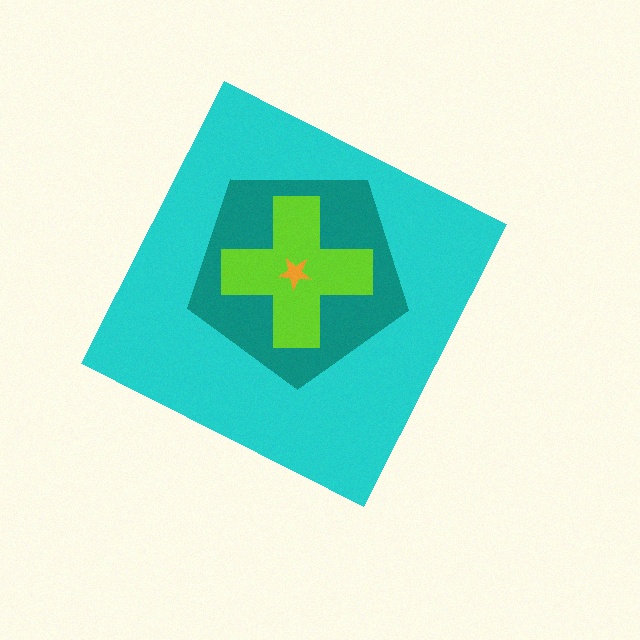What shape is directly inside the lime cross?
The orange star.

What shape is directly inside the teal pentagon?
The lime cross.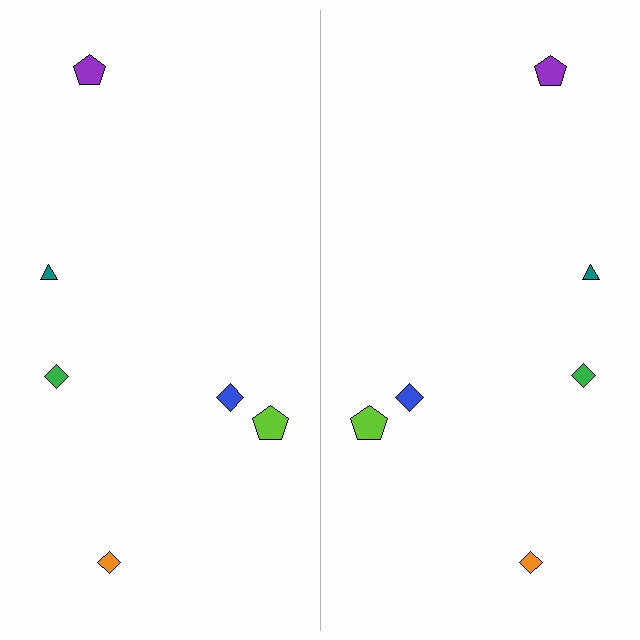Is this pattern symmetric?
Yes, this pattern has bilateral (reflection) symmetry.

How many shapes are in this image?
There are 12 shapes in this image.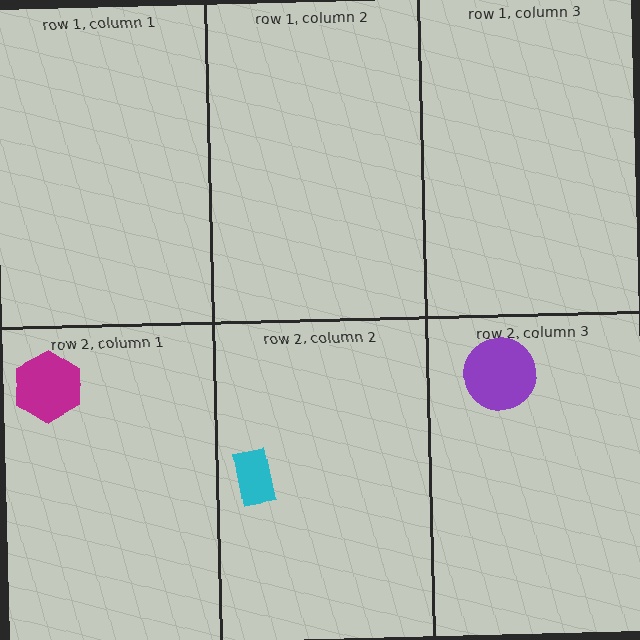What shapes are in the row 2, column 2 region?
The cyan rectangle.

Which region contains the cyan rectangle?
The row 2, column 2 region.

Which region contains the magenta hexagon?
The row 2, column 1 region.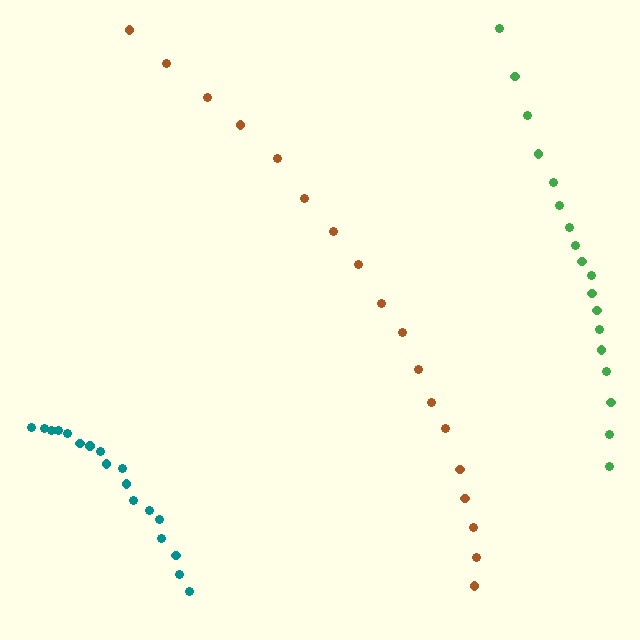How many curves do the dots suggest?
There are 3 distinct paths.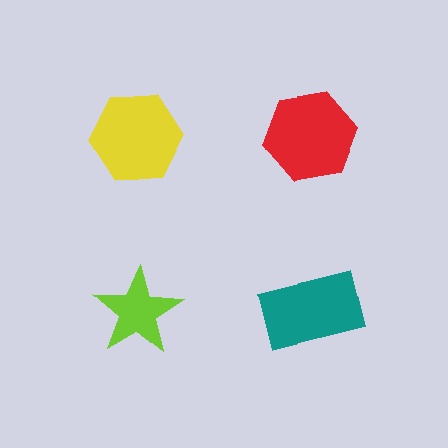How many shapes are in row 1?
2 shapes.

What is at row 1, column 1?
A yellow hexagon.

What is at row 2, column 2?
A teal rectangle.